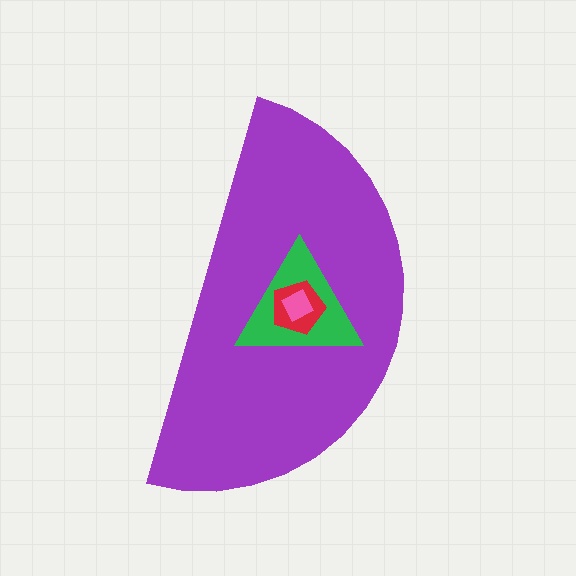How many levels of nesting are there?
4.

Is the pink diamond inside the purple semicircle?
Yes.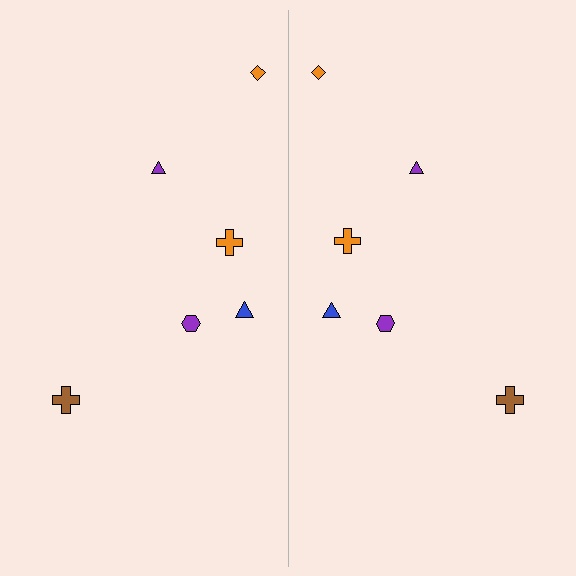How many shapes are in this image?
There are 12 shapes in this image.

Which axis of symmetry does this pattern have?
The pattern has a vertical axis of symmetry running through the center of the image.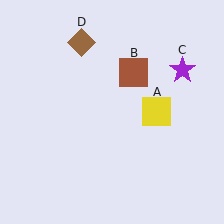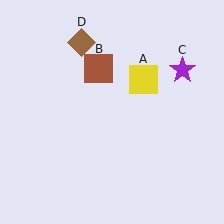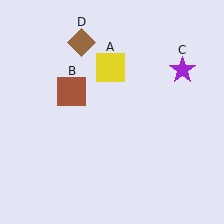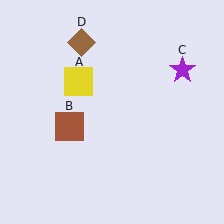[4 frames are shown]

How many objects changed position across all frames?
2 objects changed position: yellow square (object A), brown square (object B).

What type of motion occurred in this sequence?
The yellow square (object A), brown square (object B) rotated counterclockwise around the center of the scene.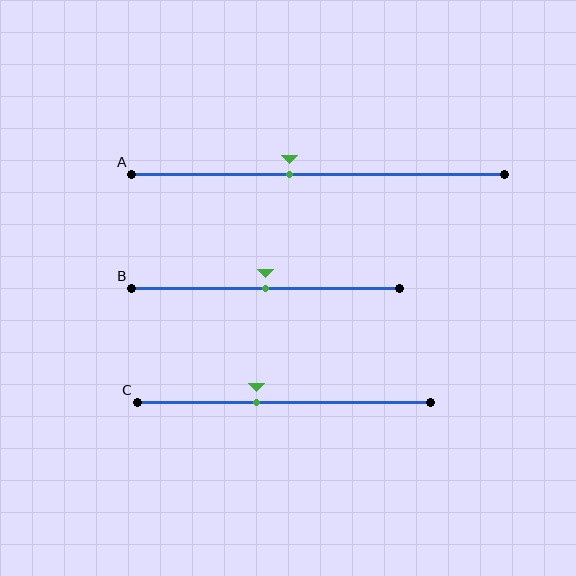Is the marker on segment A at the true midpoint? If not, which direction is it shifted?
No, the marker on segment A is shifted to the left by about 8% of the segment length.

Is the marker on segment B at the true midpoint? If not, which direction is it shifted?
Yes, the marker on segment B is at the true midpoint.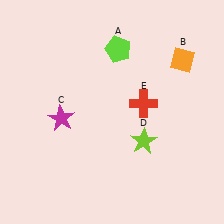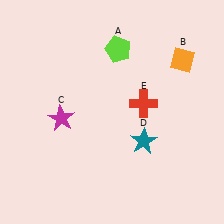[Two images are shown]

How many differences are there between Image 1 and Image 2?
There is 1 difference between the two images.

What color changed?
The star (D) changed from lime in Image 1 to teal in Image 2.